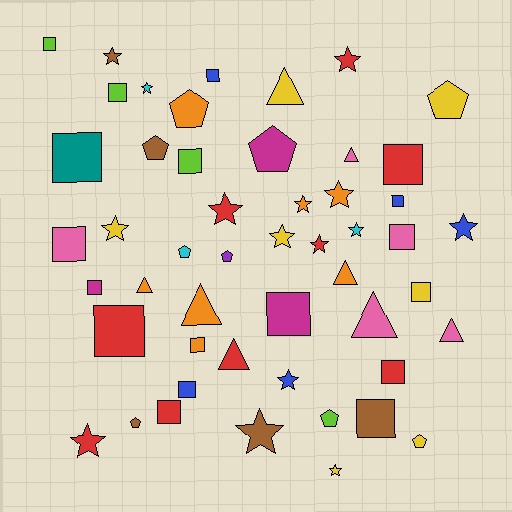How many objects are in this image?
There are 50 objects.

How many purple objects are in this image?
There is 1 purple object.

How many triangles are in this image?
There are 8 triangles.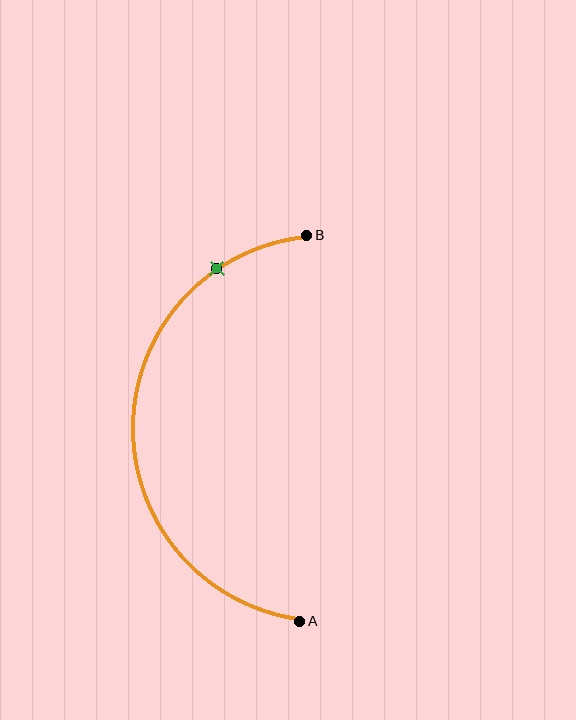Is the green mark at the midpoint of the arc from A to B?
No. The green mark lies on the arc but is closer to endpoint B. The arc midpoint would be at the point on the curve equidistant along the arc from both A and B.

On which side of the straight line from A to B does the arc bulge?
The arc bulges to the left of the straight line connecting A and B.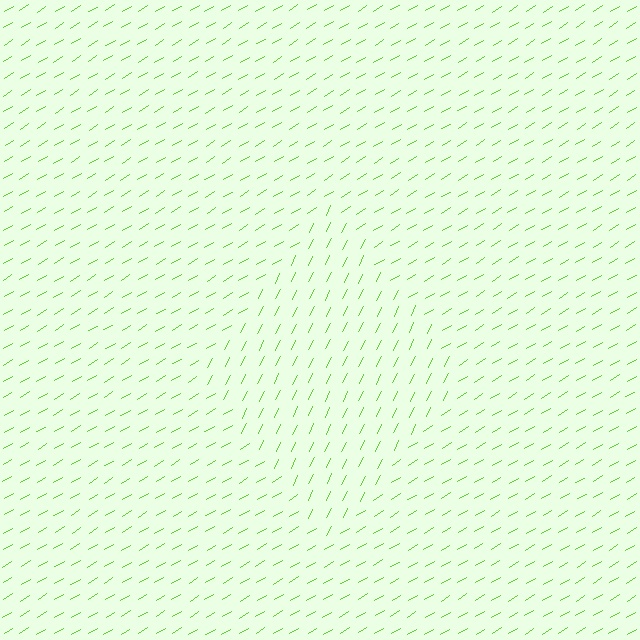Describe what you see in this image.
The image is filled with small lime line segments. A diamond region in the image has lines oriented differently from the surrounding lines, creating a visible texture boundary.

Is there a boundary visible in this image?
Yes, there is a texture boundary formed by a change in line orientation.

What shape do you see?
I see a diamond.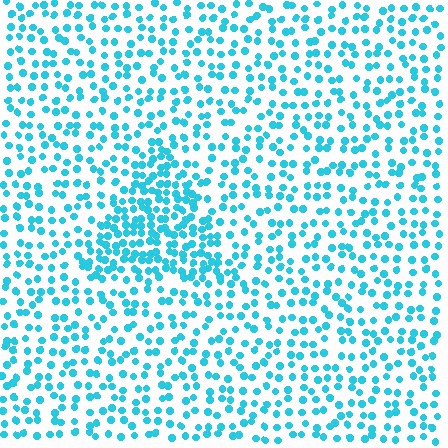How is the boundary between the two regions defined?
The boundary is defined by a change in element density (approximately 1.9x ratio). All elements are the same color, size, and shape.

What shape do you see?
I see a triangle.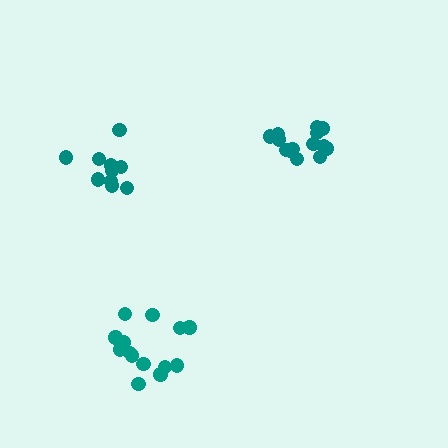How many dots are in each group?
Group 1: 14 dots, Group 2: 10 dots, Group 3: 14 dots (38 total).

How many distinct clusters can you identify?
There are 3 distinct clusters.